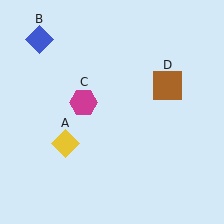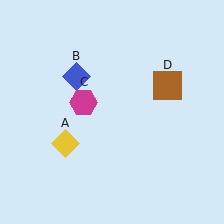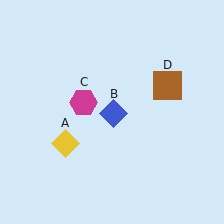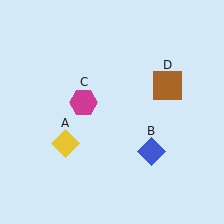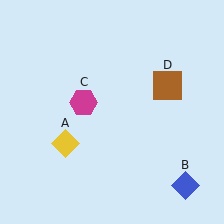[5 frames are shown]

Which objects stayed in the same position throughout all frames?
Yellow diamond (object A) and magenta hexagon (object C) and brown square (object D) remained stationary.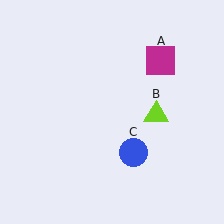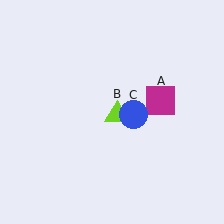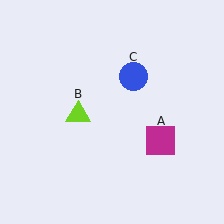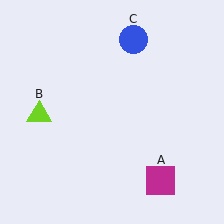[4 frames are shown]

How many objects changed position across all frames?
3 objects changed position: magenta square (object A), lime triangle (object B), blue circle (object C).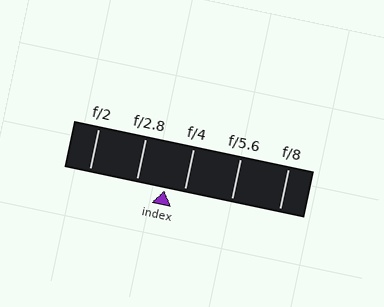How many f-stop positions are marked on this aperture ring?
There are 5 f-stop positions marked.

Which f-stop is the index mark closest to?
The index mark is closest to f/4.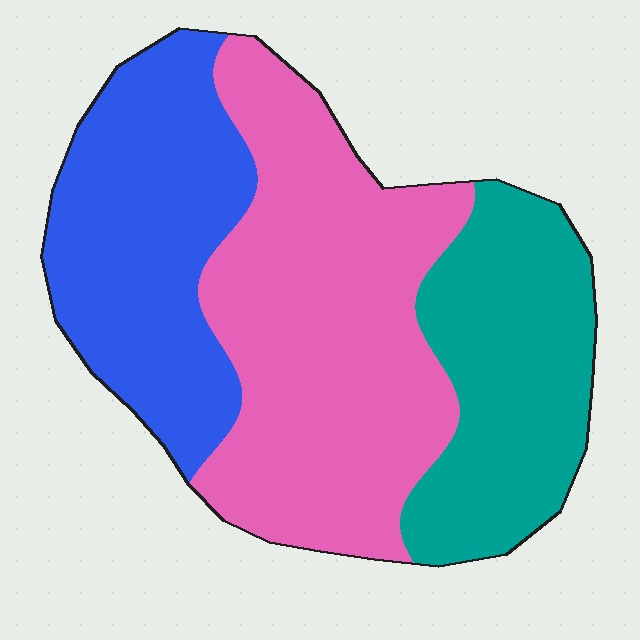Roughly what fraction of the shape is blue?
Blue takes up about one third (1/3) of the shape.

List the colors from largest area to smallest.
From largest to smallest: pink, blue, teal.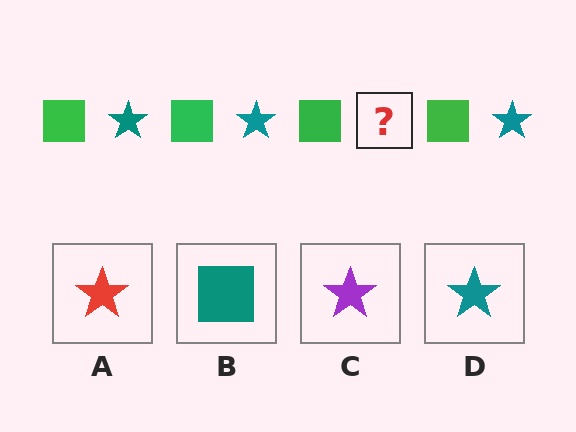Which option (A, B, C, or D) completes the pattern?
D.